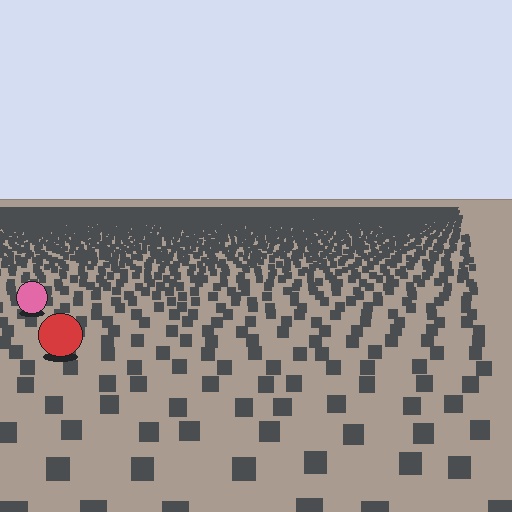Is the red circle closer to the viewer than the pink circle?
Yes. The red circle is closer — you can tell from the texture gradient: the ground texture is coarser near it.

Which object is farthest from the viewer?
The pink circle is farthest from the viewer. It appears smaller and the ground texture around it is denser.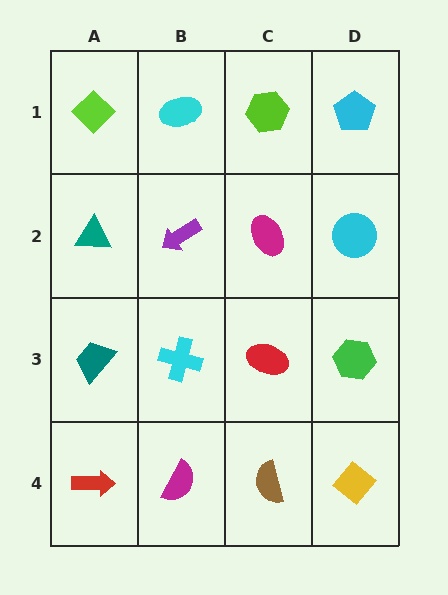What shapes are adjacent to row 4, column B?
A cyan cross (row 3, column B), a red arrow (row 4, column A), a brown semicircle (row 4, column C).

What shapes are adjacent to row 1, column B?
A purple arrow (row 2, column B), a lime diamond (row 1, column A), a lime hexagon (row 1, column C).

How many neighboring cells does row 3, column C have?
4.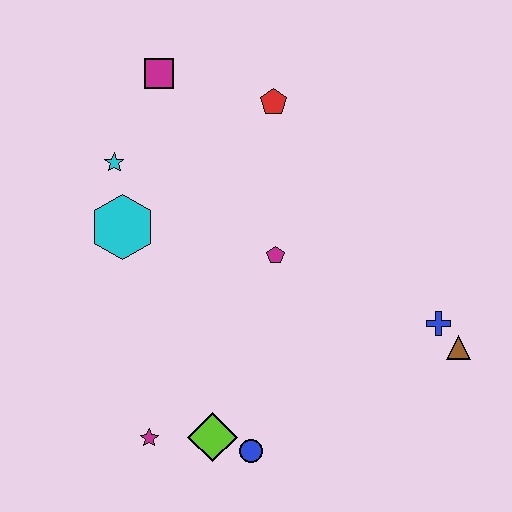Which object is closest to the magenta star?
The lime diamond is closest to the magenta star.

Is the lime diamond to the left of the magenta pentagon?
Yes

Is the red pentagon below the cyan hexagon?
No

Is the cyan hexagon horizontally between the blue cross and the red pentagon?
No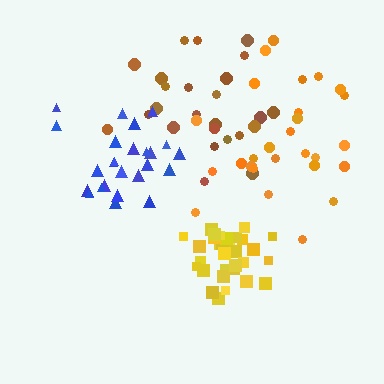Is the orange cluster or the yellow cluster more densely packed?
Yellow.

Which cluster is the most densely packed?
Yellow.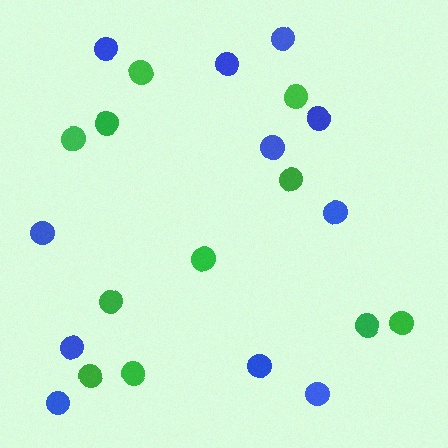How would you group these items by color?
There are 2 groups: one group of green circles (11) and one group of blue circles (11).